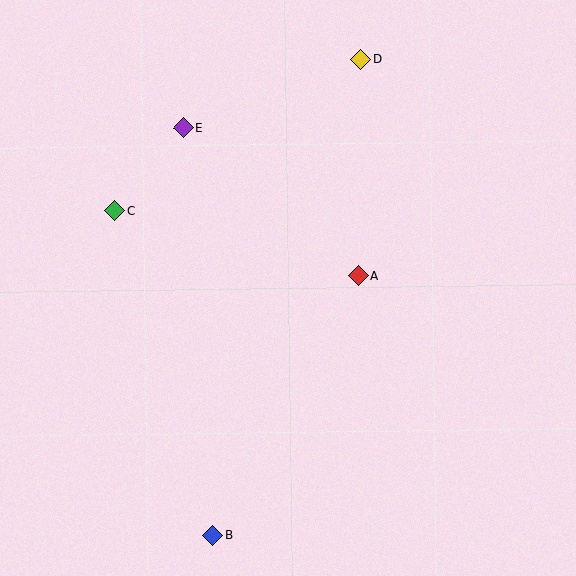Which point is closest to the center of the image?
Point A at (358, 276) is closest to the center.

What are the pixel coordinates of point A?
Point A is at (358, 276).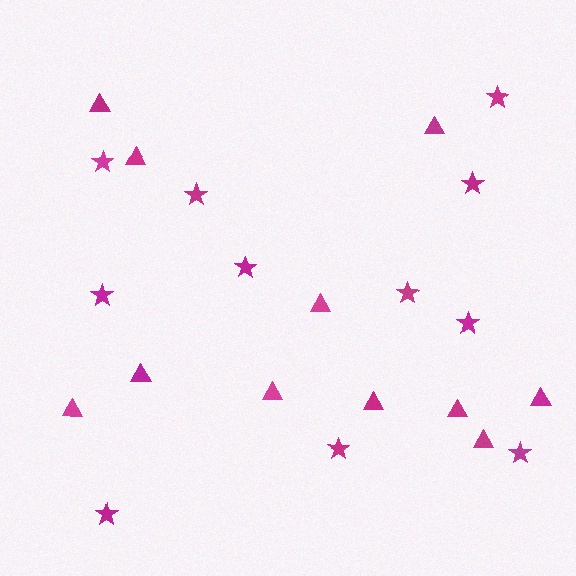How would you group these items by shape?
There are 2 groups: one group of stars (11) and one group of triangles (11).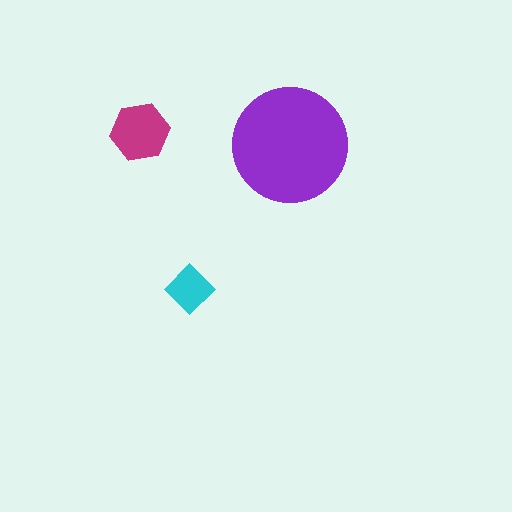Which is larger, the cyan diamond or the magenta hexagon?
The magenta hexagon.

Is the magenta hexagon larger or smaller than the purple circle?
Smaller.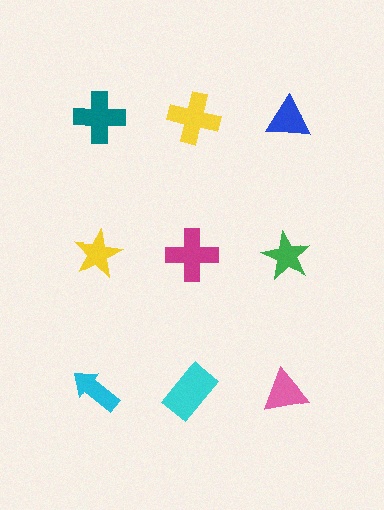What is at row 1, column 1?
A teal cross.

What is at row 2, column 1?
A yellow star.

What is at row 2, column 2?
A magenta cross.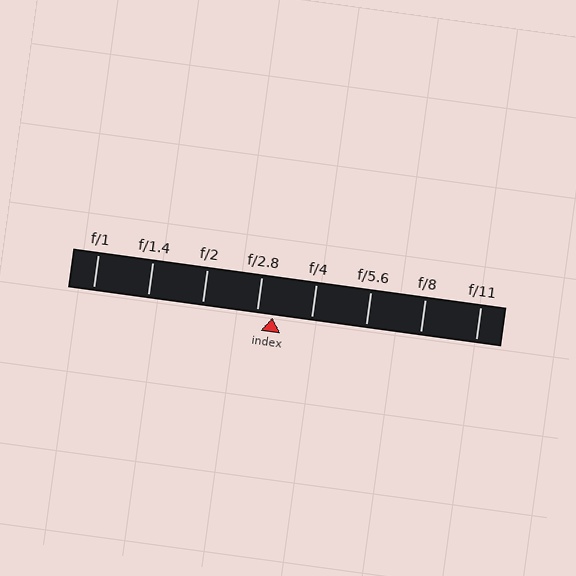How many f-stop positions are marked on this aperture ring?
There are 8 f-stop positions marked.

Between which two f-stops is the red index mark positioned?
The index mark is between f/2.8 and f/4.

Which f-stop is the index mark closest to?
The index mark is closest to f/2.8.